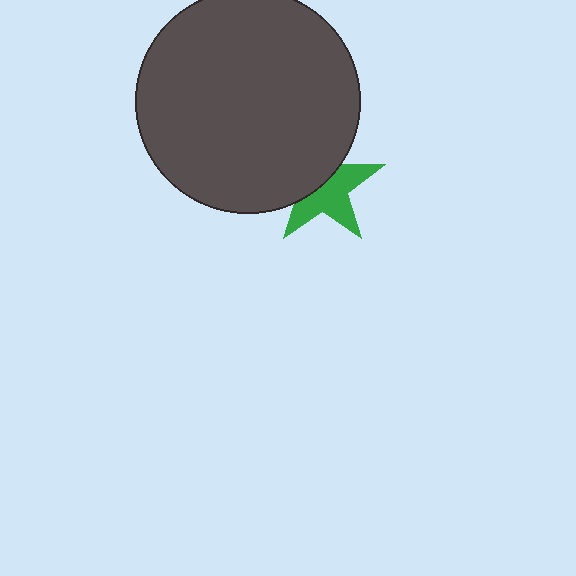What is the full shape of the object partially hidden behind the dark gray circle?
The partially hidden object is a green star.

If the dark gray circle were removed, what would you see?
You would see the complete green star.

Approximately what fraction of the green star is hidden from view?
Roughly 45% of the green star is hidden behind the dark gray circle.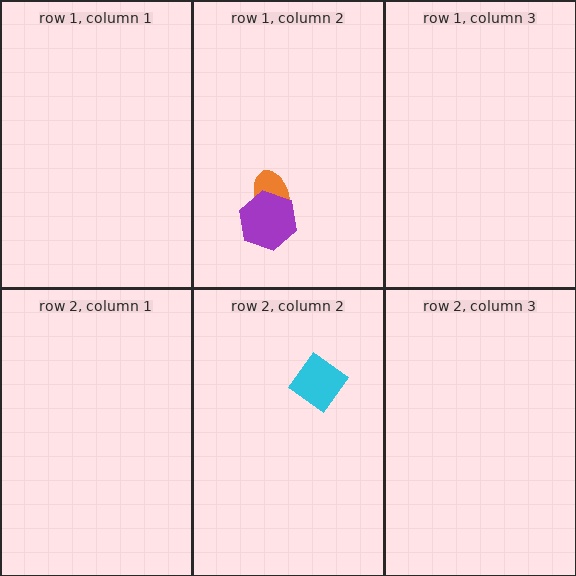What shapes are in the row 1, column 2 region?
The orange ellipse, the purple hexagon.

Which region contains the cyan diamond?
The row 2, column 2 region.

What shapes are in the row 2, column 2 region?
The cyan diamond.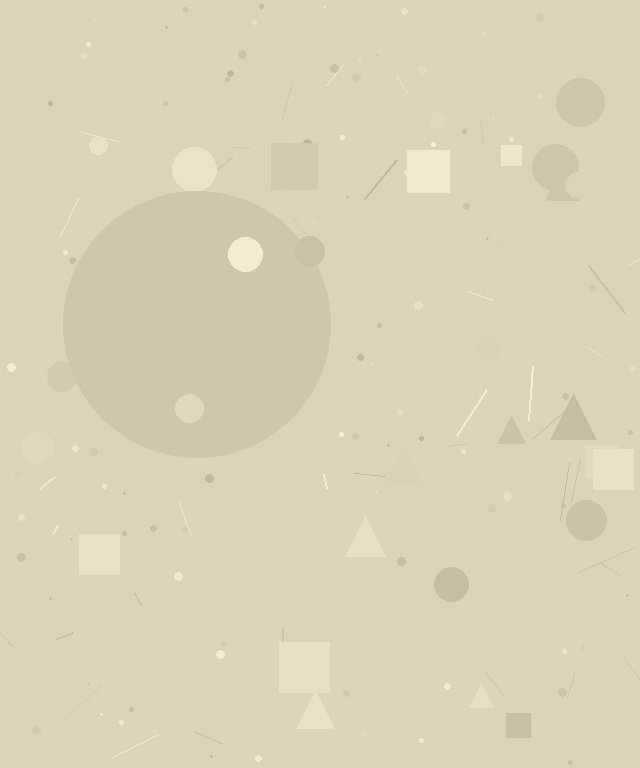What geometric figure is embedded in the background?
A circle is embedded in the background.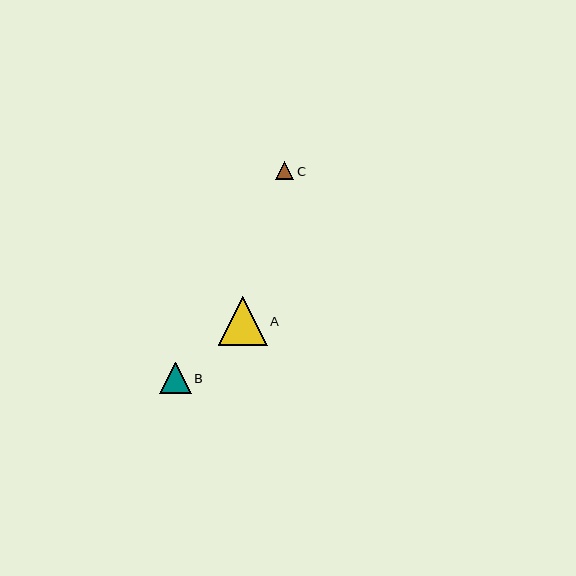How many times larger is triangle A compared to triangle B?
Triangle A is approximately 1.6 times the size of triangle B.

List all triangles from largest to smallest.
From largest to smallest: A, B, C.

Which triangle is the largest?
Triangle A is the largest with a size of approximately 49 pixels.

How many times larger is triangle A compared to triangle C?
Triangle A is approximately 2.7 times the size of triangle C.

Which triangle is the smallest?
Triangle C is the smallest with a size of approximately 18 pixels.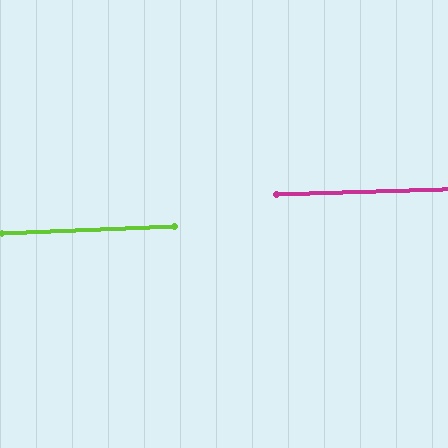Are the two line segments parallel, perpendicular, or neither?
Parallel — their directions differ by only 0.6°.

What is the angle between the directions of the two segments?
Approximately 1 degree.